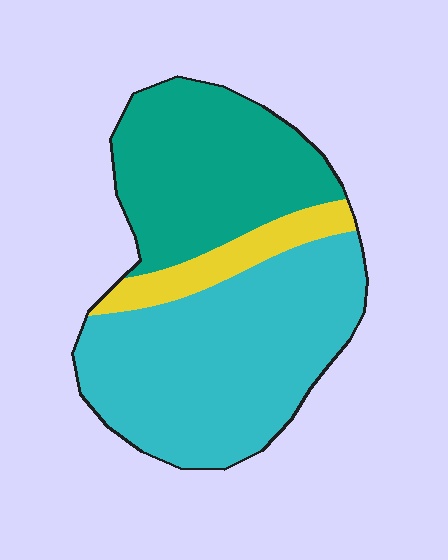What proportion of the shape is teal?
Teal covers 36% of the shape.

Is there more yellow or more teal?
Teal.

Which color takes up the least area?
Yellow, at roughly 10%.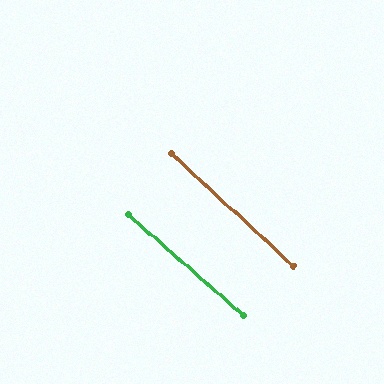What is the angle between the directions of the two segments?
Approximately 2 degrees.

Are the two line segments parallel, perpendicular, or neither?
Parallel — their directions differ by only 1.9°.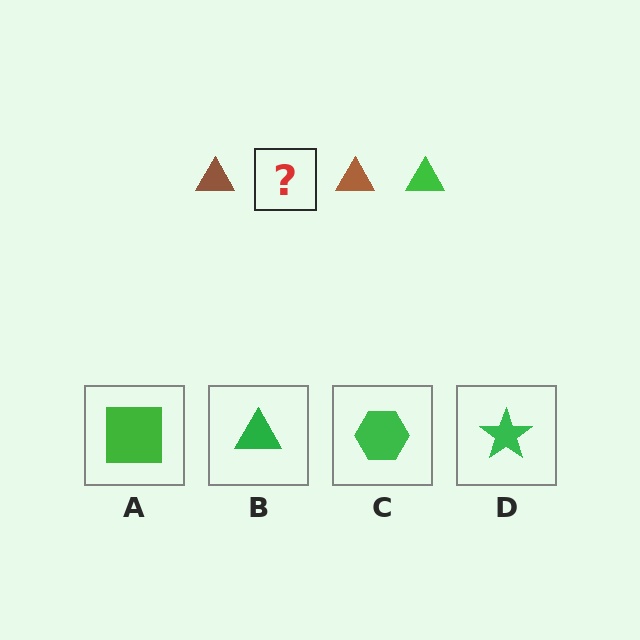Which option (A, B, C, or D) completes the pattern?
B.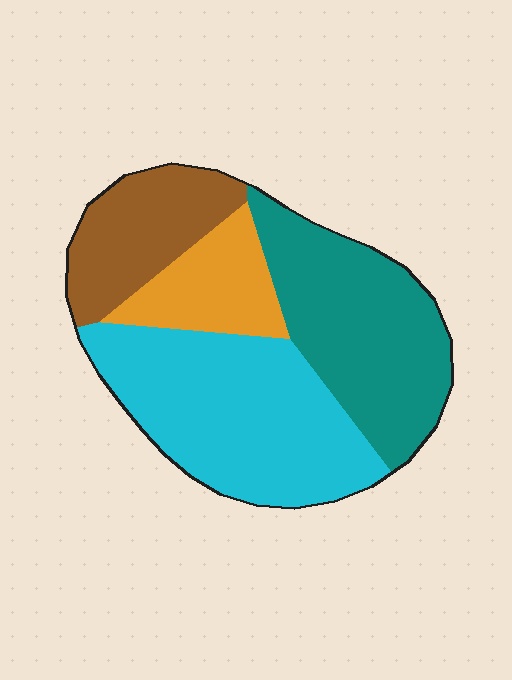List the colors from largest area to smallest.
From largest to smallest: cyan, teal, brown, orange.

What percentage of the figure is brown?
Brown takes up about one sixth (1/6) of the figure.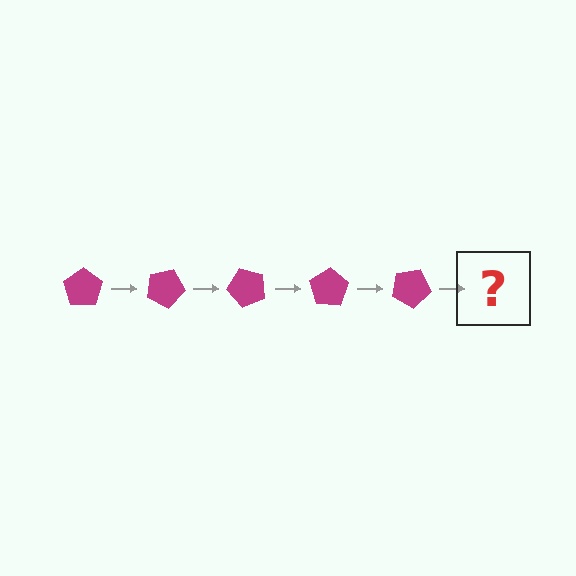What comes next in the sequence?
The next element should be a magenta pentagon rotated 125 degrees.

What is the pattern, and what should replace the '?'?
The pattern is that the pentagon rotates 25 degrees each step. The '?' should be a magenta pentagon rotated 125 degrees.